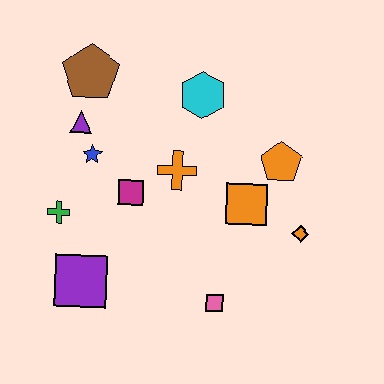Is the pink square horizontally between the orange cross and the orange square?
Yes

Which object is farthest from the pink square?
The brown pentagon is farthest from the pink square.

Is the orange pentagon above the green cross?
Yes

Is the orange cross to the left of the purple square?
No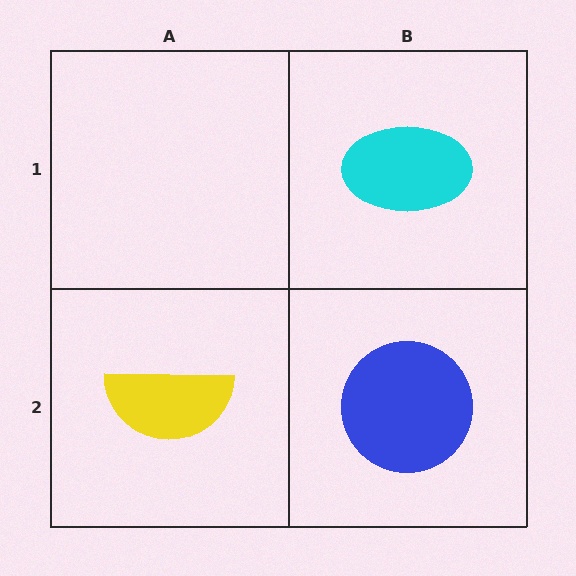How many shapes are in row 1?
1 shape.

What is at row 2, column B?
A blue circle.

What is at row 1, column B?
A cyan ellipse.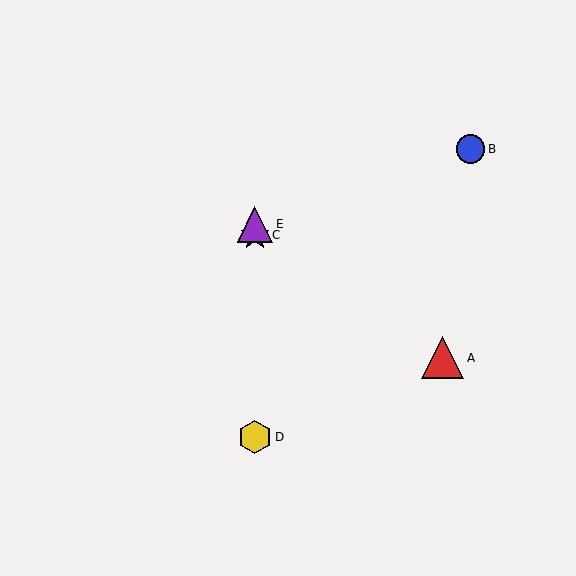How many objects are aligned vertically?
3 objects (C, D, E) are aligned vertically.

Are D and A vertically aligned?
No, D is at x≈255 and A is at x≈443.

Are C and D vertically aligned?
Yes, both are at x≈255.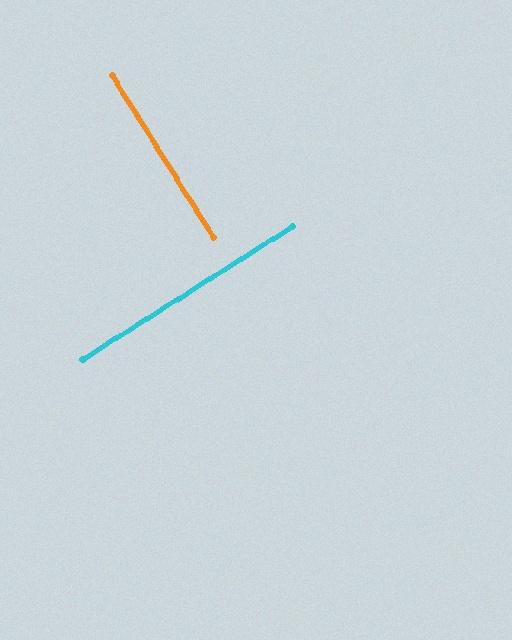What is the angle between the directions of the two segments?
Approximately 90 degrees.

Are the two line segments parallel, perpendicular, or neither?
Perpendicular — they meet at approximately 90°.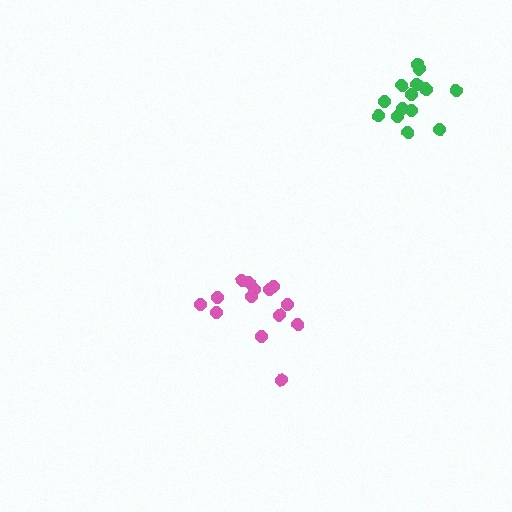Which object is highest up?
The green cluster is topmost.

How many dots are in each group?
Group 1: 14 dots, Group 2: 14 dots (28 total).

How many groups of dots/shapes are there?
There are 2 groups.